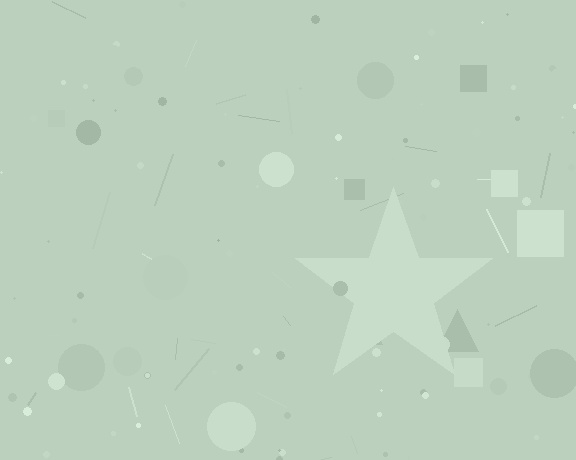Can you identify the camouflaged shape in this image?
The camouflaged shape is a star.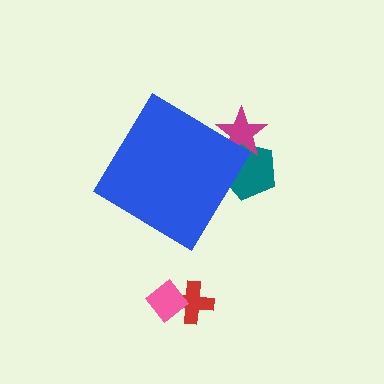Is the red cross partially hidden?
No, the red cross is fully visible.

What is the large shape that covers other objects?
A blue diamond.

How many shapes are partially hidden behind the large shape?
2 shapes are partially hidden.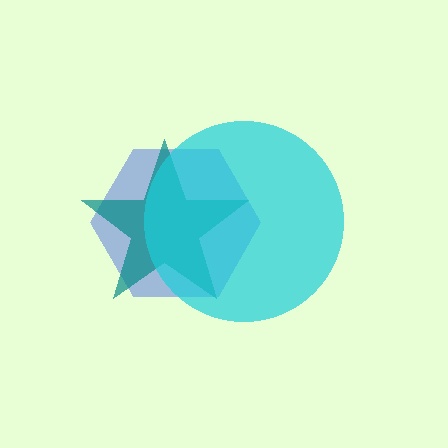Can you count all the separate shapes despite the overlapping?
Yes, there are 3 separate shapes.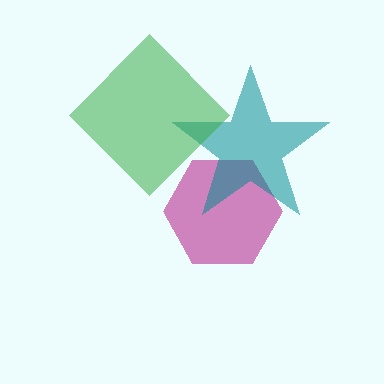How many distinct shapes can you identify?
There are 3 distinct shapes: a magenta hexagon, a teal star, a green diamond.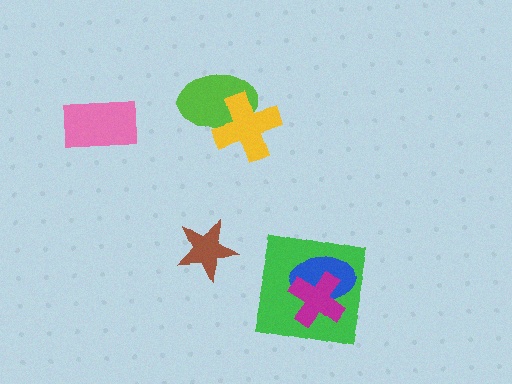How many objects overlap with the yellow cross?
1 object overlaps with the yellow cross.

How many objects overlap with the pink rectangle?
0 objects overlap with the pink rectangle.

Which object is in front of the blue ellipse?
The magenta cross is in front of the blue ellipse.